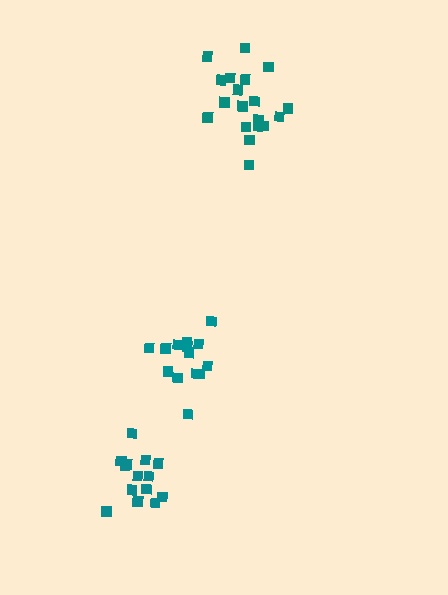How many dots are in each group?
Group 1: 19 dots, Group 2: 14 dots, Group 3: 15 dots (48 total).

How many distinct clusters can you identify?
There are 3 distinct clusters.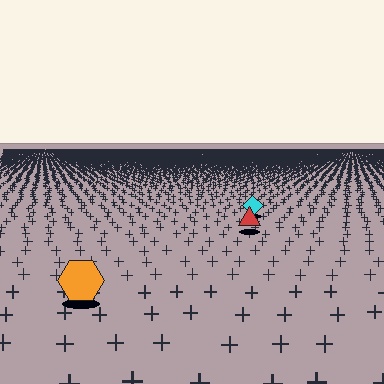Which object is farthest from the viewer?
The cyan diamond is farthest from the viewer. It appears smaller and the ground texture around it is denser.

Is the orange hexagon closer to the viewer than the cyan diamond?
Yes. The orange hexagon is closer — you can tell from the texture gradient: the ground texture is coarser near it.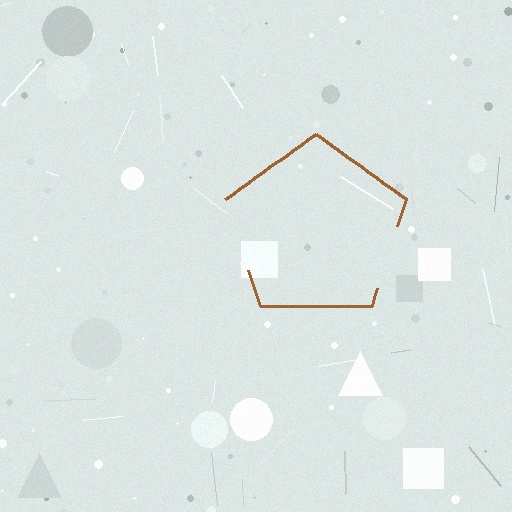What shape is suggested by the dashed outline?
The dashed outline suggests a pentagon.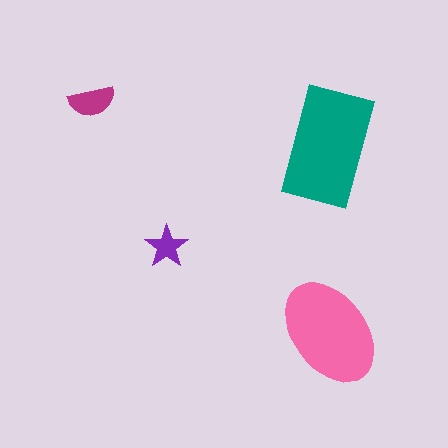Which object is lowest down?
The pink ellipse is bottommost.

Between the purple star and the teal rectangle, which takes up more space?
The teal rectangle.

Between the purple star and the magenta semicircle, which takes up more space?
The magenta semicircle.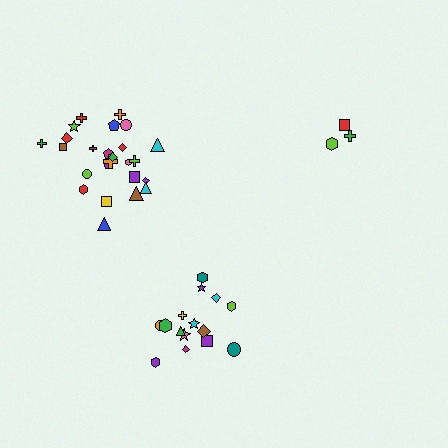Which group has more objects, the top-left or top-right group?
The top-left group.